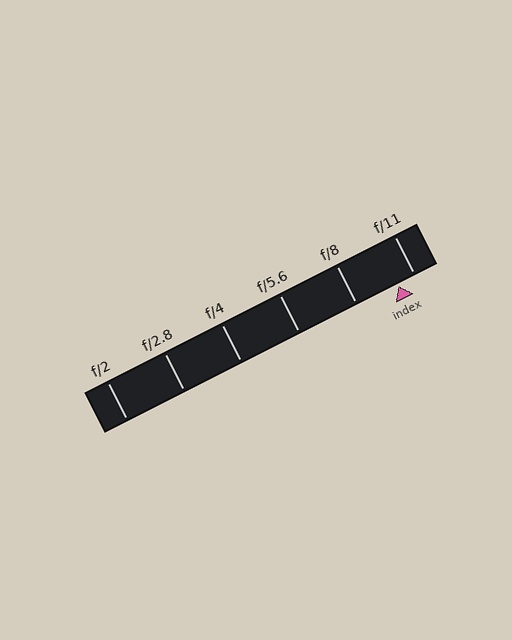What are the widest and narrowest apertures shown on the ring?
The widest aperture shown is f/2 and the narrowest is f/11.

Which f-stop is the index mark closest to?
The index mark is closest to f/11.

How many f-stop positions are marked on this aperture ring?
There are 6 f-stop positions marked.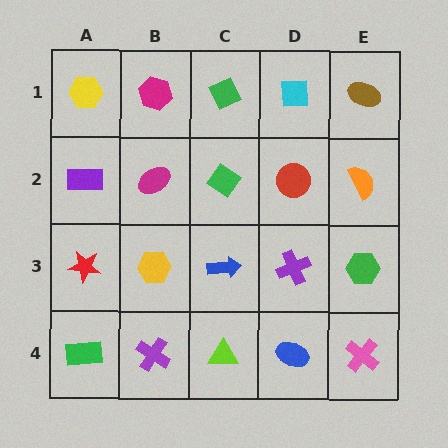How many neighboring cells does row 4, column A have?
2.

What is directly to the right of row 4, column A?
A purple cross.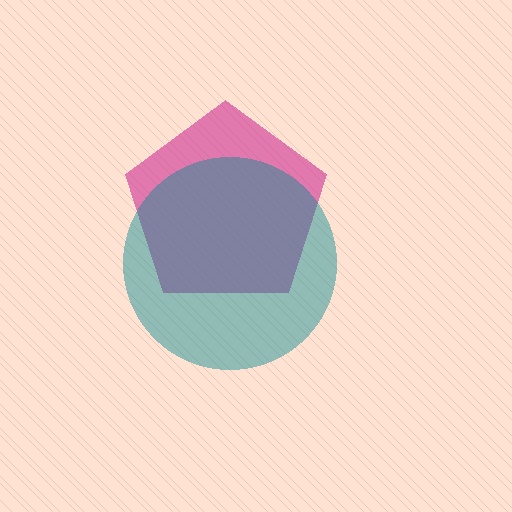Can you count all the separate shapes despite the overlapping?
Yes, there are 2 separate shapes.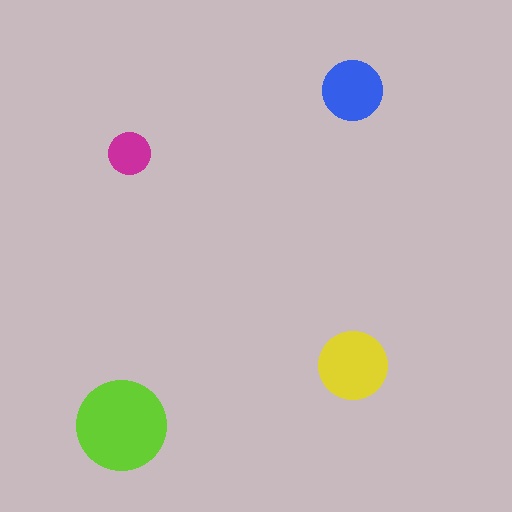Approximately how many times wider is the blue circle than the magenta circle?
About 1.5 times wider.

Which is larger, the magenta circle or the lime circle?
The lime one.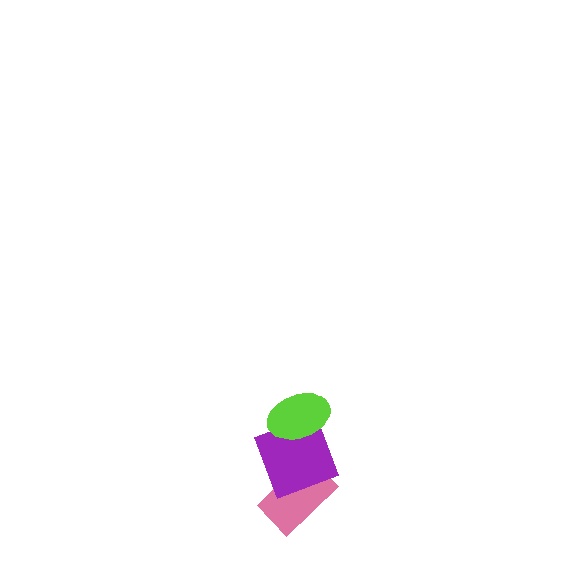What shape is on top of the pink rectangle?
The purple square is on top of the pink rectangle.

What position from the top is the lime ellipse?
The lime ellipse is 1st from the top.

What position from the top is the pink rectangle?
The pink rectangle is 3rd from the top.